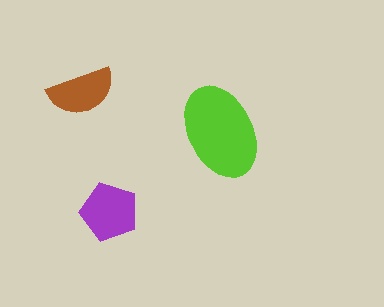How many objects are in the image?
There are 3 objects in the image.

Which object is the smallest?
The brown semicircle.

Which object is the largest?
The lime ellipse.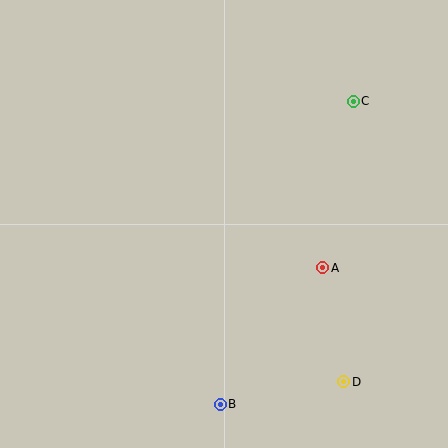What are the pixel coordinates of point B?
Point B is at (220, 404).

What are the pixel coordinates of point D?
Point D is at (344, 382).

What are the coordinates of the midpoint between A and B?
The midpoint between A and B is at (272, 336).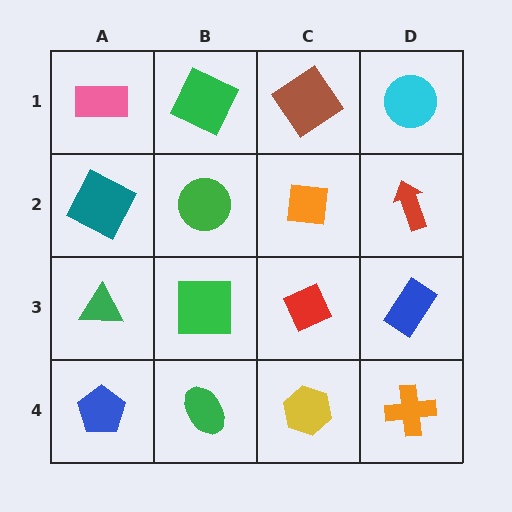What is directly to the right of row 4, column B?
A yellow hexagon.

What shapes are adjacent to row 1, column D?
A red arrow (row 2, column D), a brown diamond (row 1, column C).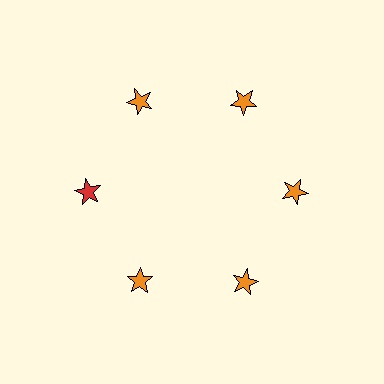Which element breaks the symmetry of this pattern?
The red star at roughly the 9 o'clock position breaks the symmetry. All other shapes are orange stars.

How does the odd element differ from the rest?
It has a different color: red instead of orange.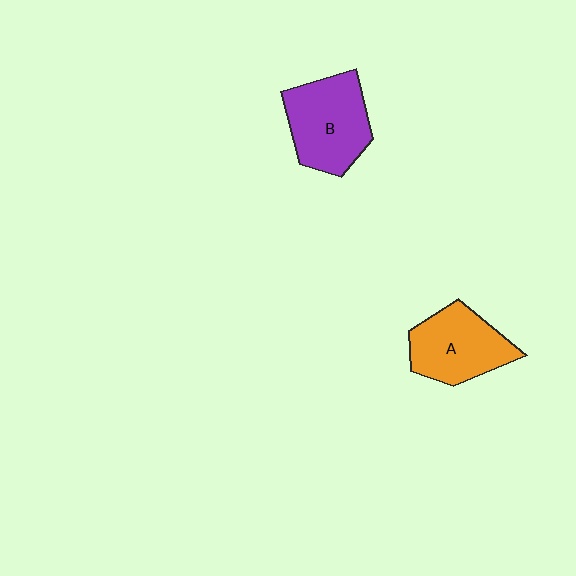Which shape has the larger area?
Shape B (purple).